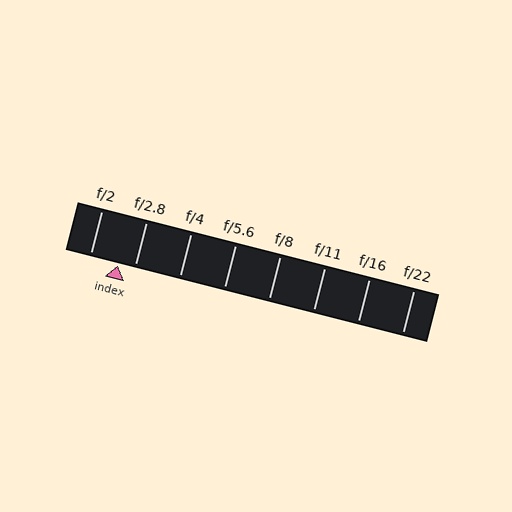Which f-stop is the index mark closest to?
The index mark is closest to f/2.8.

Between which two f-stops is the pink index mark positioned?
The index mark is between f/2 and f/2.8.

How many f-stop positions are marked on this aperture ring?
There are 8 f-stop positions marked.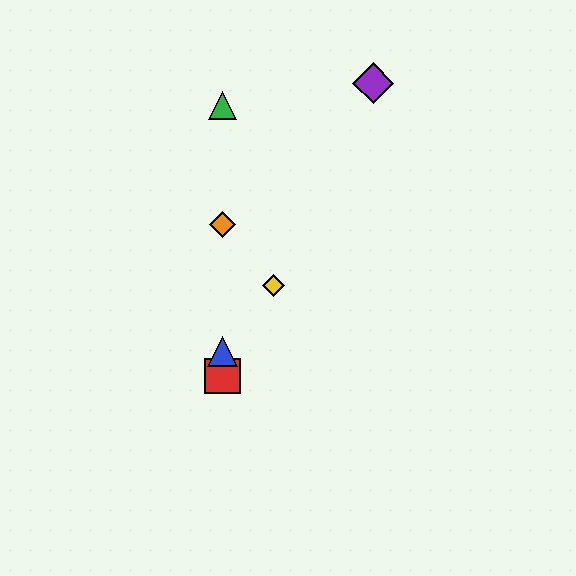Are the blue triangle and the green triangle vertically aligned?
Yes, both are at x≈222.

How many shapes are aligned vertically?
4 shapes (the red square, the blue triangle, the green triangle, the orange diamond) are aligned vertically.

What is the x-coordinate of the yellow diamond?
The yellow diamond is at x≈273.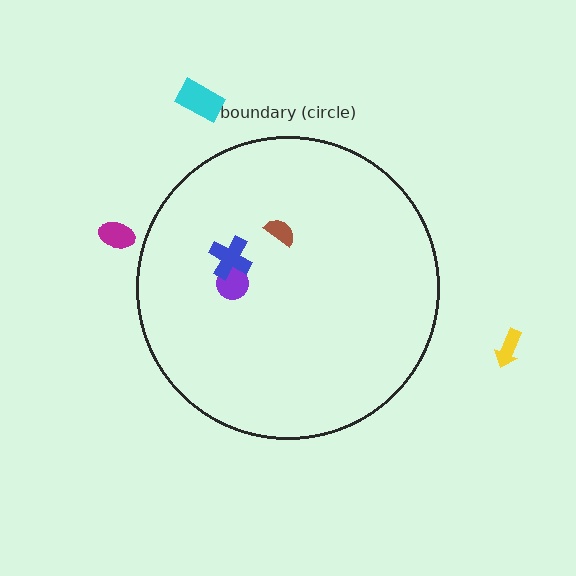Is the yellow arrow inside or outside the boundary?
Outside.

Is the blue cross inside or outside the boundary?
Inside.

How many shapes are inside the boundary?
3 inside, 3 outside.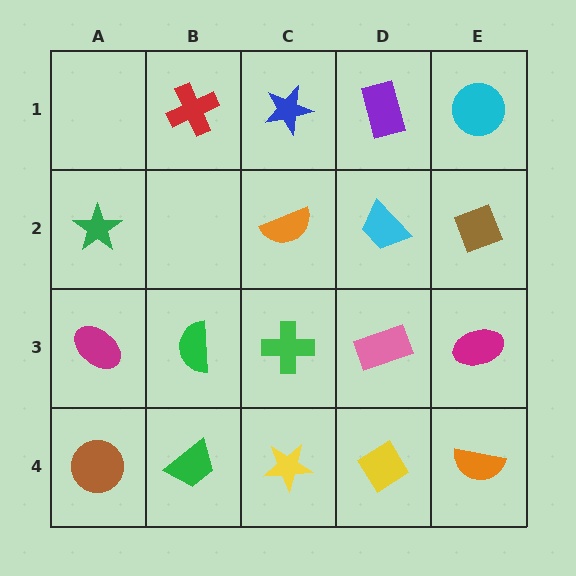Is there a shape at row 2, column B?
No, that cell is empty.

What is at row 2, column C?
An orange semicircle.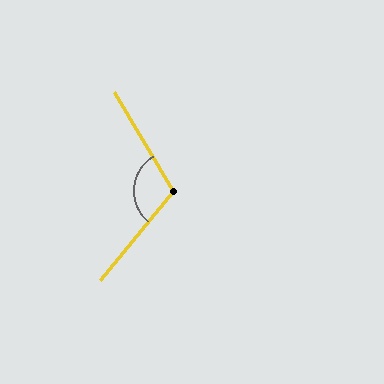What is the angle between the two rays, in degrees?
Approximately 110 degrees.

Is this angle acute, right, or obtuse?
It is obtuse.